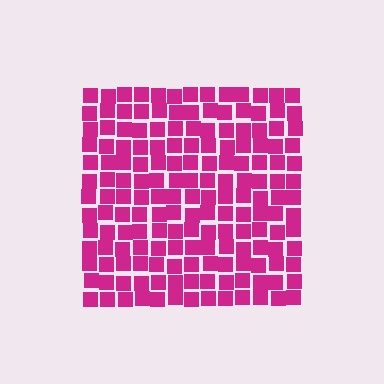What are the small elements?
The small elements are squares.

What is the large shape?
The large shape is a square.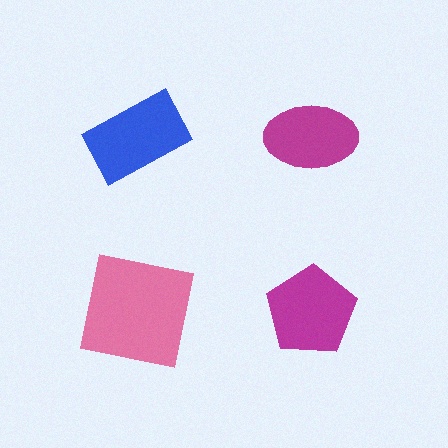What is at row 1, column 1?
A blue rectangle.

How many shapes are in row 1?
2 shapes.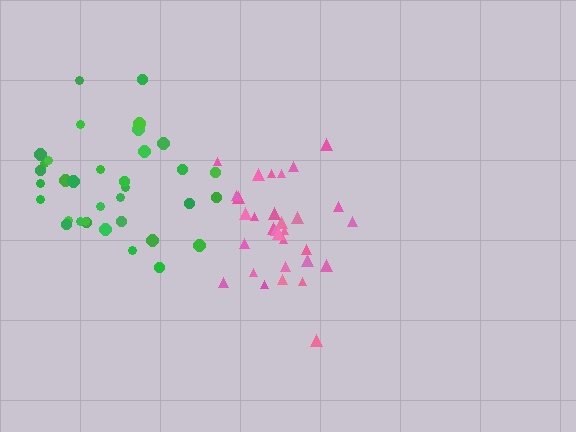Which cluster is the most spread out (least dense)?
Pink.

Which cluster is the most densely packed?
Green.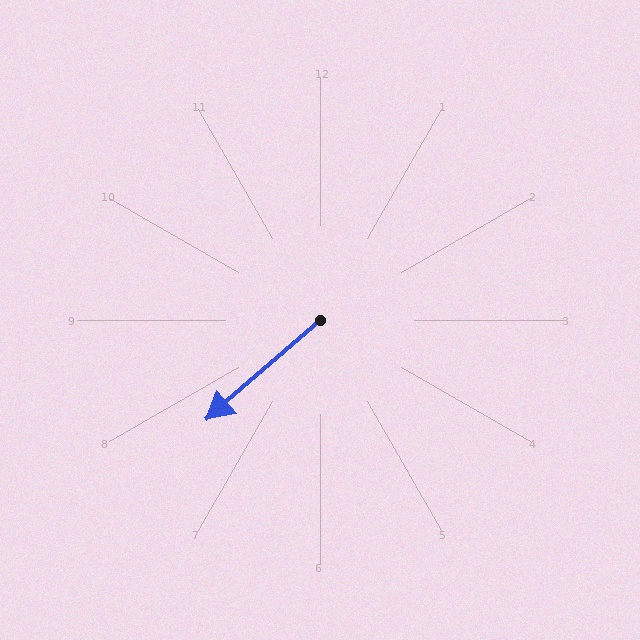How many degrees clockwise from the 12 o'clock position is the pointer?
Approximately 229 degrees.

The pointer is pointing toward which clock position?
Roughly 8 o'clock.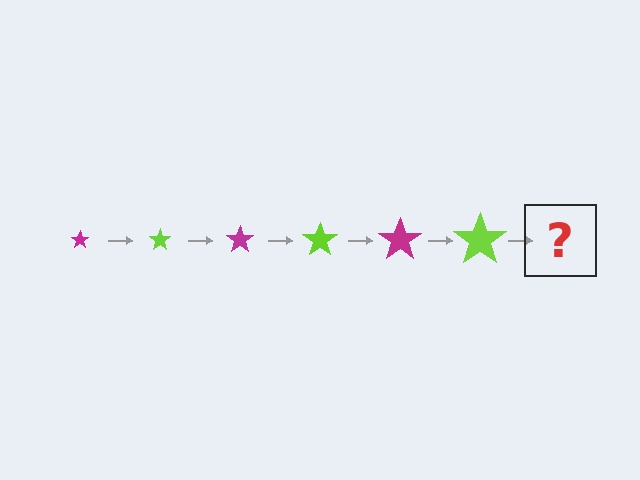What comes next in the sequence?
The next element should be a magenta star, larger than the previous one.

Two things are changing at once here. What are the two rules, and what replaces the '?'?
The two rules are that the star grows larger each step and the color cycles through magenta and lime. The '?' should be a magenta star, larger than the previous one.